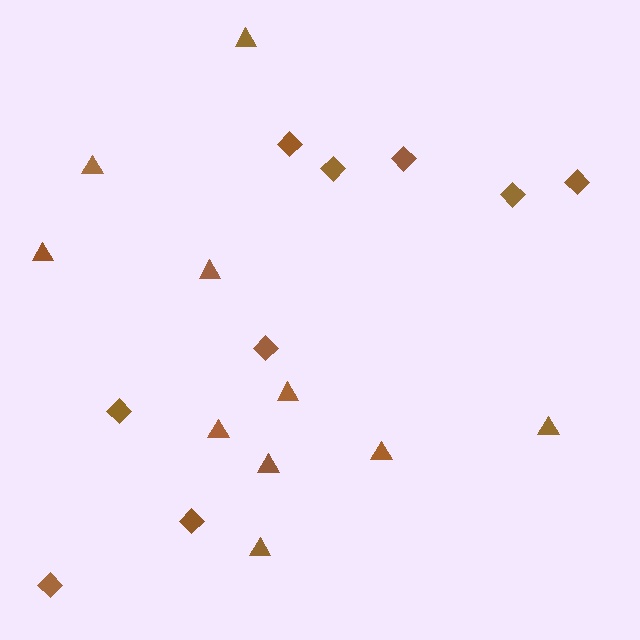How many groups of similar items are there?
There are 2 groups: one group of triangles (10) and one group of diamonds (9).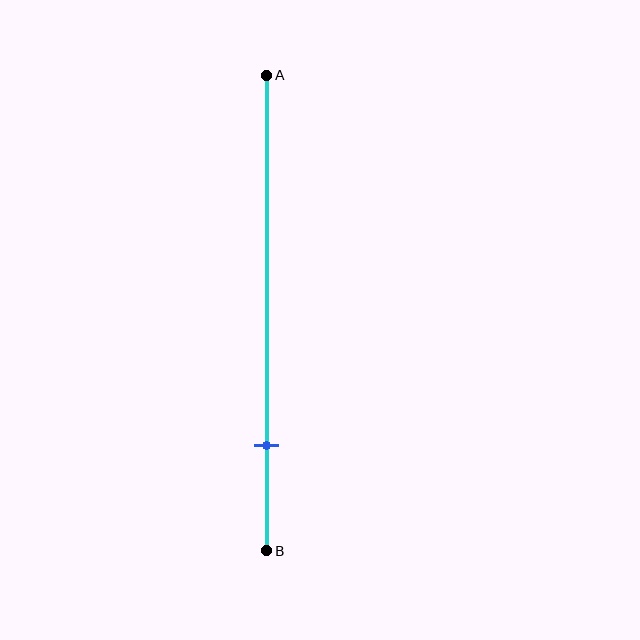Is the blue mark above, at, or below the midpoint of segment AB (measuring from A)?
The blue mark is below the midpoint of segment AB.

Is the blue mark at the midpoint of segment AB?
No, the mark is at about 80% from A, not at the 50% midpoint.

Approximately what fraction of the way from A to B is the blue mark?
The blue mark is approximately 80% of the way from A to B.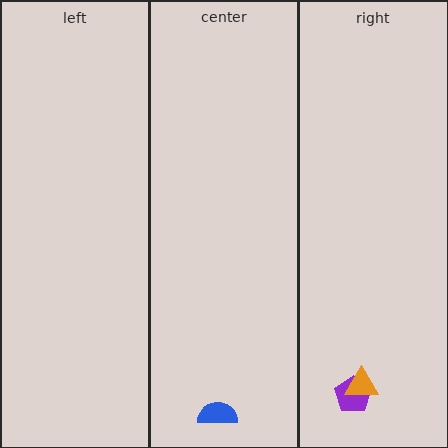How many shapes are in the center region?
1.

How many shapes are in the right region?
2.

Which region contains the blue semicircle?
The center region.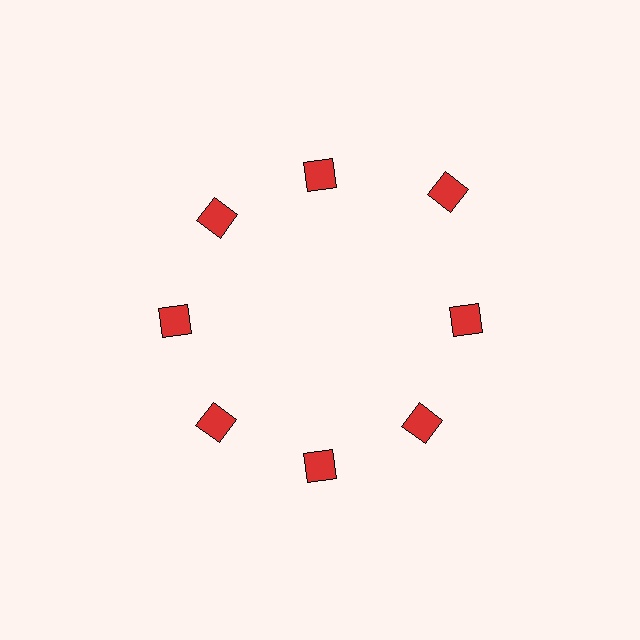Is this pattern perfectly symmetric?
No. The 8 red squares are arranged in a ring, but one element near the 2 o'clock position is pushed outward from the center, breaking the 8-fold rotational symmetry.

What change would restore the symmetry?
The symmetry would be restored by moving it inward, back onto the ring so that all 8 squares sit at equal angles and equal distance from the center.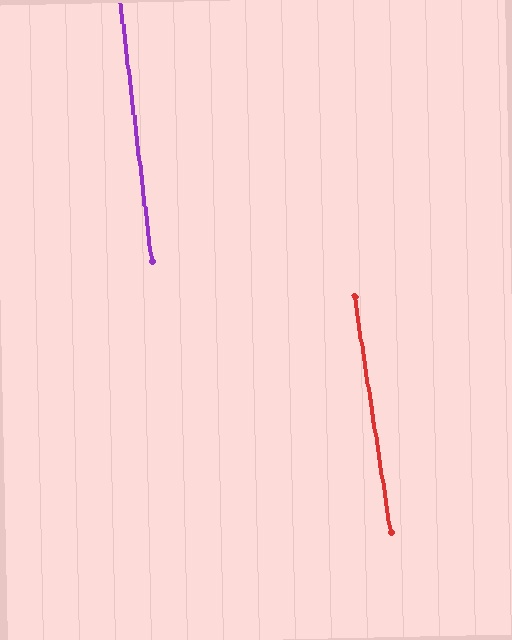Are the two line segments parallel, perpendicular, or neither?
Parallel — their directions differ by only 1.7°.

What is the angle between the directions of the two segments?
Approximately 2 degrees.